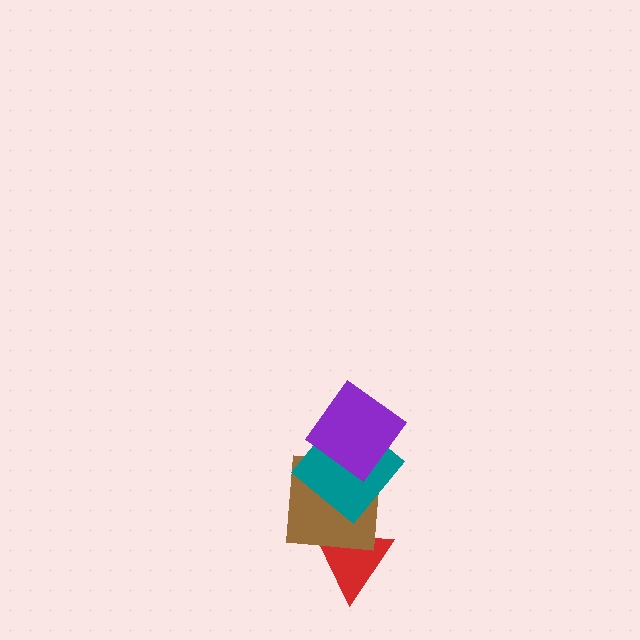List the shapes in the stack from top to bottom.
From top to bottom: the purple diamond, the teal diamond, the brown square, the red triangle.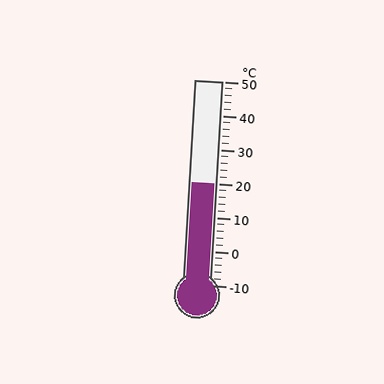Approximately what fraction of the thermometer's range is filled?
The thermometer is filled to approximately 50% of its range.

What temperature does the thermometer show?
The thermometer shows approximately 20°C.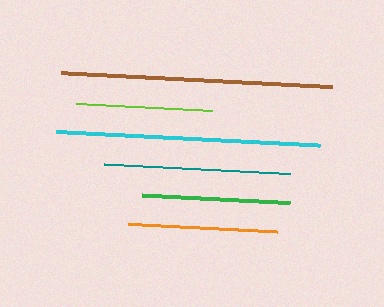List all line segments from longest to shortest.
From longest to shortest: brown, cyan, teal, orange, green, lime.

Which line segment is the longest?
The brown line is the longest at approximately 271 pixels.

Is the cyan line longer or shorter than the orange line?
The cyan line is longer than the orange line.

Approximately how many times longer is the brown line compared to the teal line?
The brown line is approximately 1.5 times the length of the teal line.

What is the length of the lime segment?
The lime segment is approximately 136 pixels long.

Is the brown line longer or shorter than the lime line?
The brown line is longer than the lime line.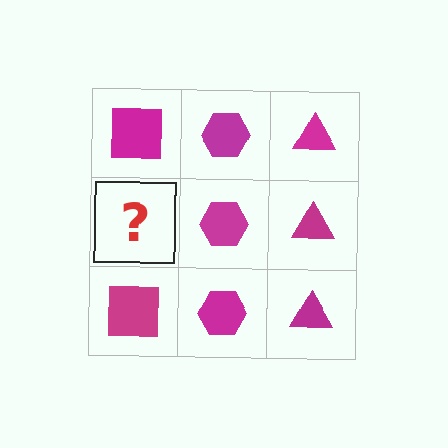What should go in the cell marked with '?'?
The missing cell should contain a magenta square.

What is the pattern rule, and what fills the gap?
The rule is that each column has a consistent shape. The gap should be filled with a magenta square.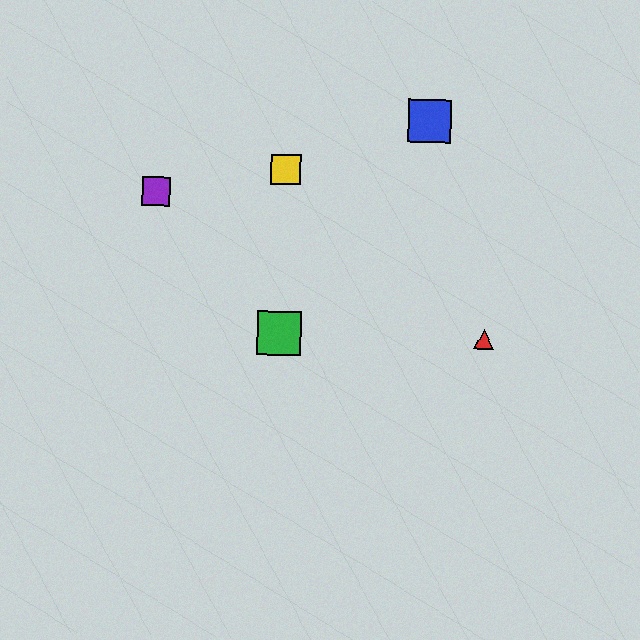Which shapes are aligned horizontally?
The red triangle, the green square are aligned horizontally.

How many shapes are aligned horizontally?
2 shapes (the red triangle, the green square) are aligned horizontally.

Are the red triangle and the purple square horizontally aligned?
No, the red triangle is at y≈339 and the purple square is at y≈191.